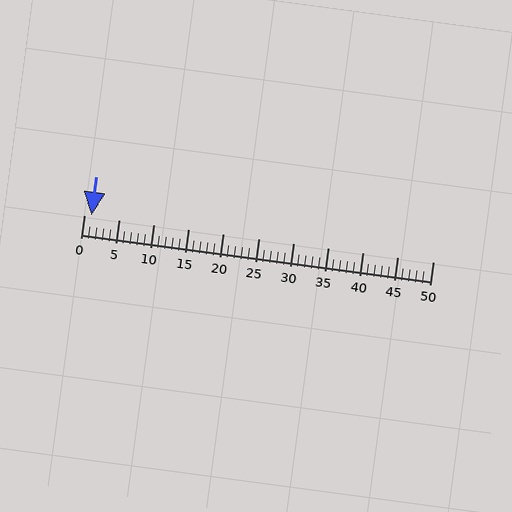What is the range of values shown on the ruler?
The ruler shows values from 0 to 50.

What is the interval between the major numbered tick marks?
The major tick marks are spaced 5 units apart.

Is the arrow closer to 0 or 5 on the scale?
The arrow is closer to 0.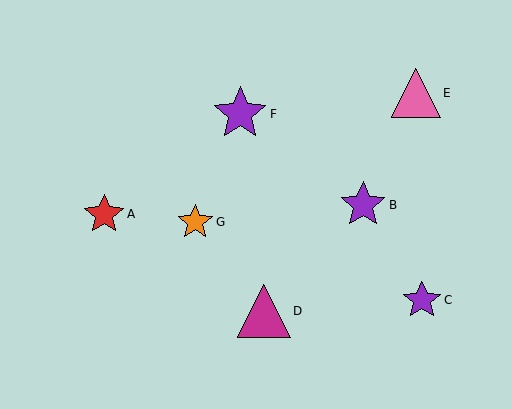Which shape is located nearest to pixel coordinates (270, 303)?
The magenta triangle (labeled D) at (264, 311) is nearest to that location.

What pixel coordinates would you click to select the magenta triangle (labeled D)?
Click at (264, 311) to select the magenta triangle D.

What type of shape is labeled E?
Shape E is a pink triangle.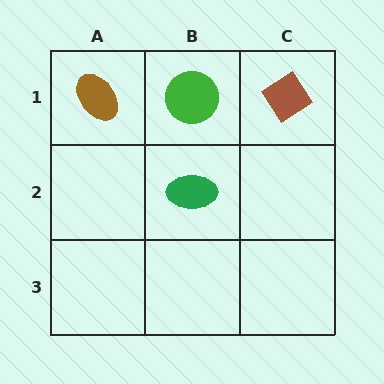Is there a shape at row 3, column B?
No, that cell is empty.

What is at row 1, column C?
A brown diamond.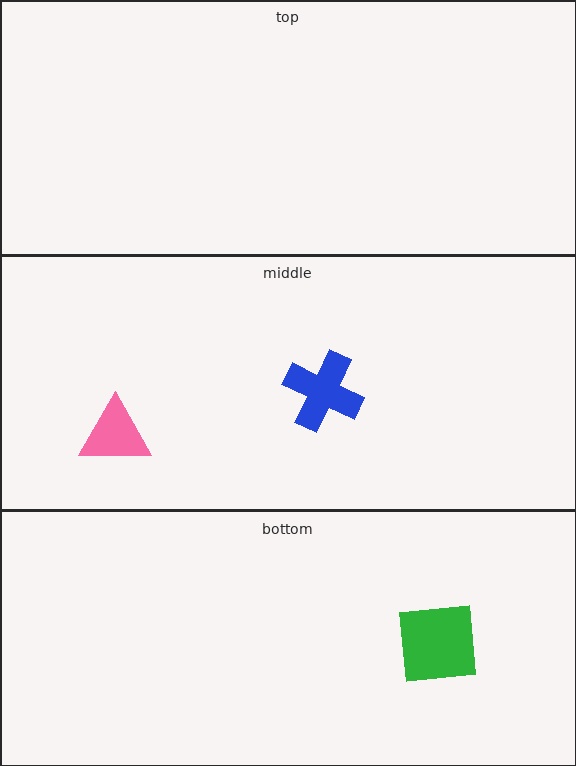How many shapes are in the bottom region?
1.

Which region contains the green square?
The bottom region.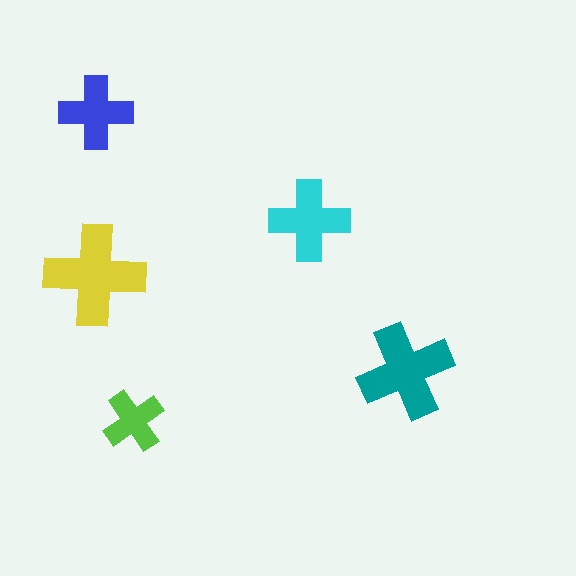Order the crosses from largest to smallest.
the yellow one, the teal one, the cyan one, the blue one, the lime one.